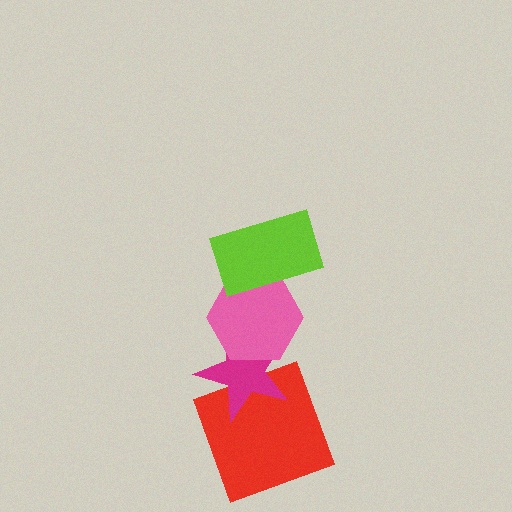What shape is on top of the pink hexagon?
The lime rectangle is on top of the pink hexagon.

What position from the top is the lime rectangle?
The lime rectangle is 1st from the top.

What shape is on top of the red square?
The magenta star is on top of the red square.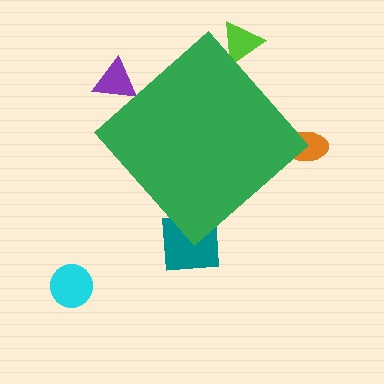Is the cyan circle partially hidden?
No, the cyan circle is fully visible.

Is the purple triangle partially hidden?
Yes, the purple triangle is partially hidden behind the green diamond.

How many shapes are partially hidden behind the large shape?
4 shapes are partially hidden.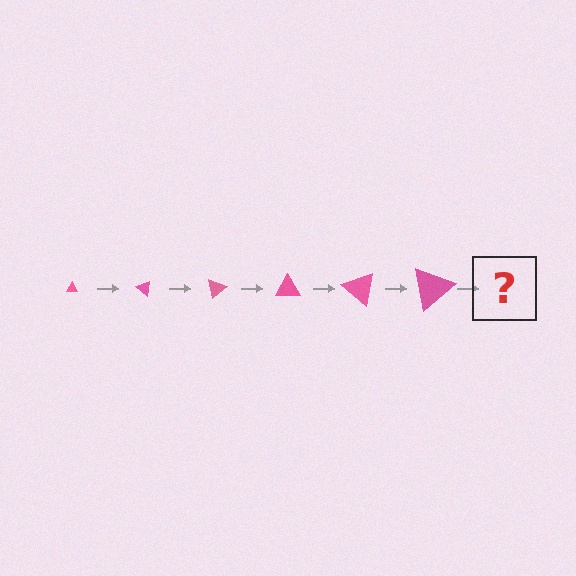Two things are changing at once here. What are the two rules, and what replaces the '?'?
The two rules are that the triangle grows larger each step and it rotates 40 degrees each step. The '?' should be a triangle, larger than the previous one and rotated 240 degrees from the start.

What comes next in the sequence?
The next element should be a triangle, larger than the previous one and rotated 240 degrees from the start.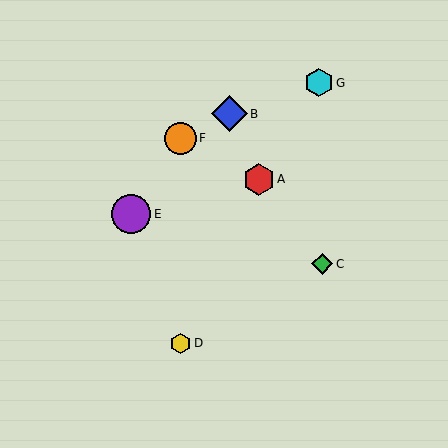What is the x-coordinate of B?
Object B is at x≈229.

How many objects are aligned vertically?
2 objects (D, F) are aligned vertically.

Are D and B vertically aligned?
No, D is at x≈180 and B is at x≈229.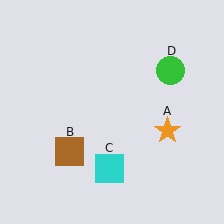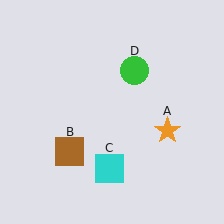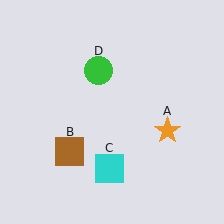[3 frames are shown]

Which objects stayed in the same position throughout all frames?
Orange star (object A) and brown square (object B) and cyan square (object C) remained stationary.